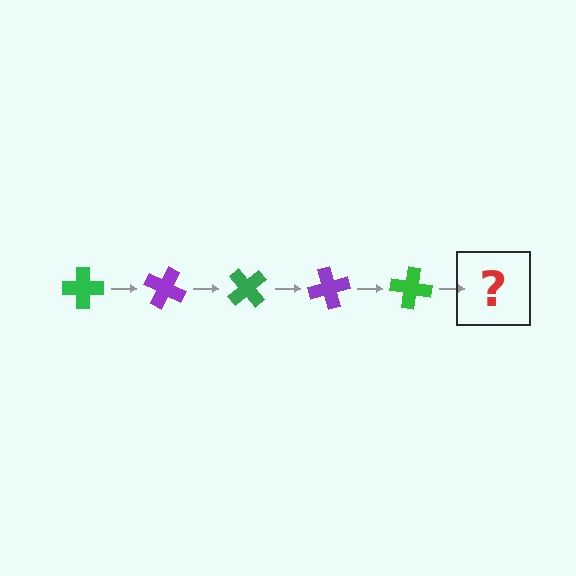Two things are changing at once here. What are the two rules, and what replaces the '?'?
The two rules are that it rotates 25 degrees each step and the color cycles through green and purple. The '?' should be a purple cross, rotated 125 degrees from the start.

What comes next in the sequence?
The next element should be a purple cross, rotated 125 degrees from the start.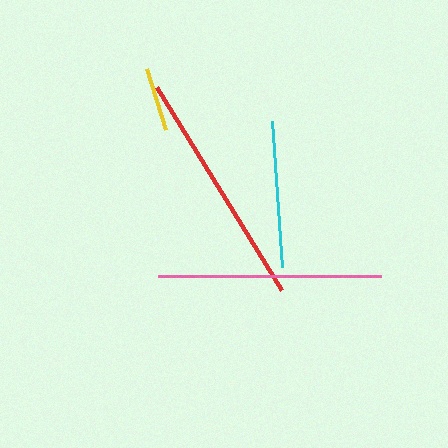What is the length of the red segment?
The red segment is approximately 238 pixels long.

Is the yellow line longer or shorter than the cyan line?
The cyan line is longer than the yellow line.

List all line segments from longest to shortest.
From longest to shortest: red, pink, cyan, yellow.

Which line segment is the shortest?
The yellow line is the shortest at approximately 64 pixels.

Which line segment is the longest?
The red line is the longest at approximately 238 pixels.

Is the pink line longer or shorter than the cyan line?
The pink line is longer than the cyan line.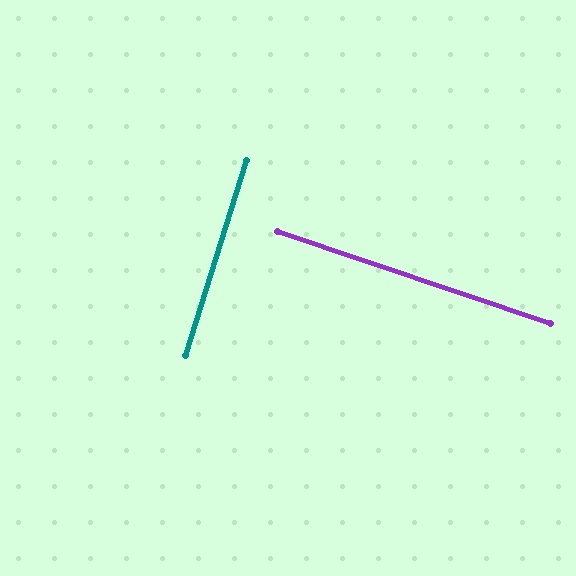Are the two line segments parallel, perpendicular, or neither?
Perpendicular — they meet at approximately 89°.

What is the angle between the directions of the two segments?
Approximately 89 degrees.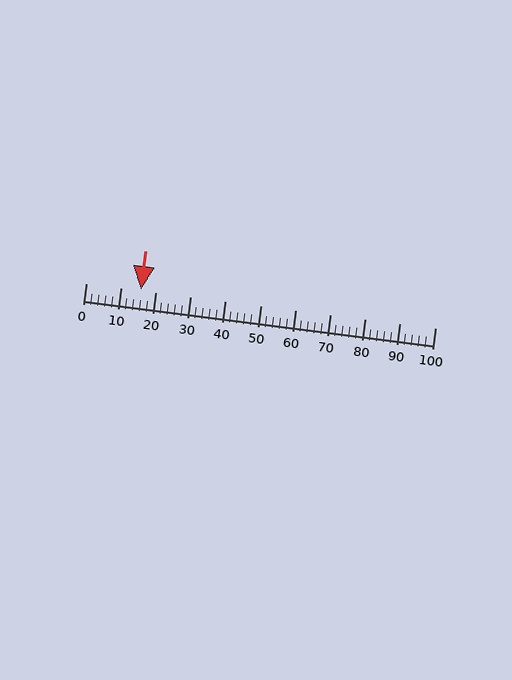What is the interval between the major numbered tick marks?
The major tick marks are spaced 10 units apart.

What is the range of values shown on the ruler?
The ruler shows values from 0 to 100.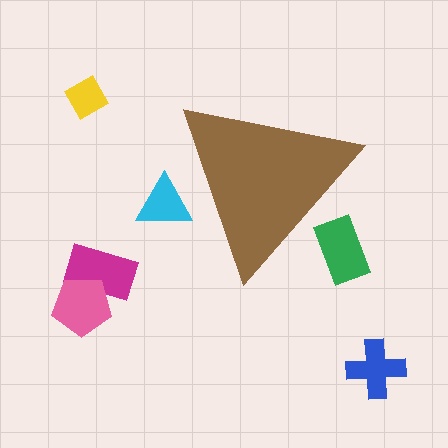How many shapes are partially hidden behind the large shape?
2 shapes are partially hidden.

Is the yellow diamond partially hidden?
No, the yellow diamond is fully visible.